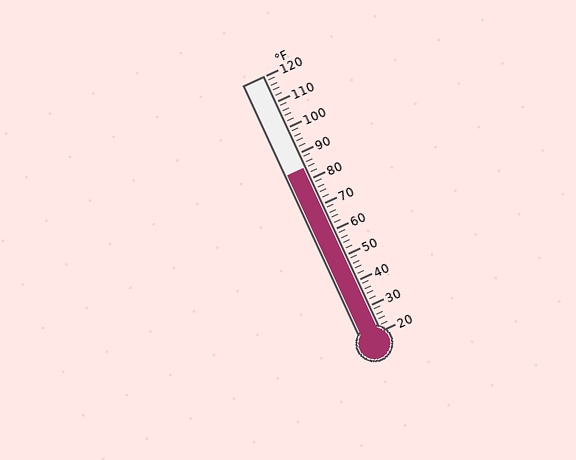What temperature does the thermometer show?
The thermometer shows approximately 84°F.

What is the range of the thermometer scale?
The thermometer scale ranges from 20°F to 120°F.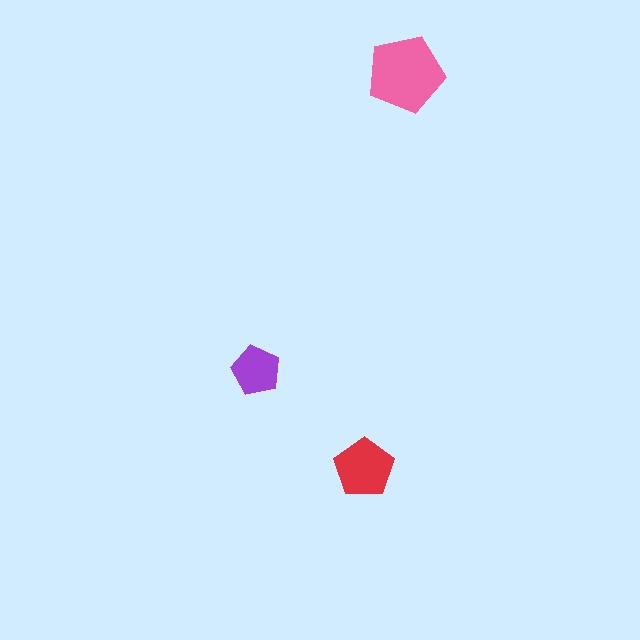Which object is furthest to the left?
The purple pentagon is leftmost.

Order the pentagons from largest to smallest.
the pink one, the red one, the purple one.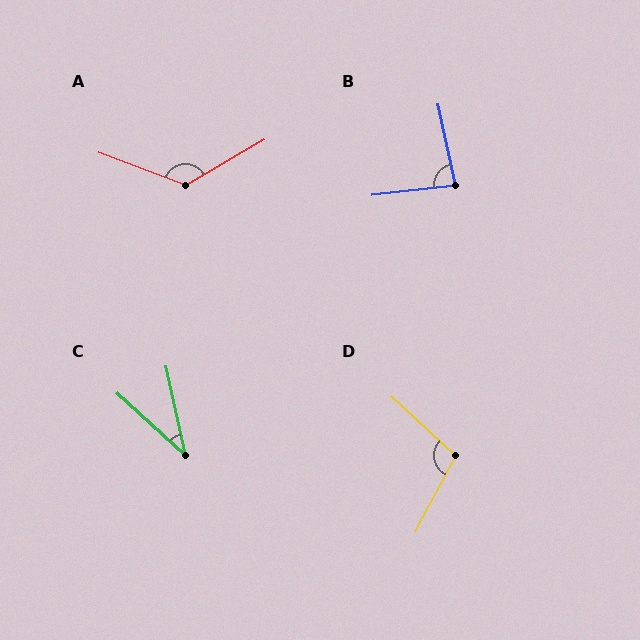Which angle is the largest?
A, at approximately 129 degrees.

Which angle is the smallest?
C, at approximately 35 degrees.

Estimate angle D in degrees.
Approximately 105 degrees.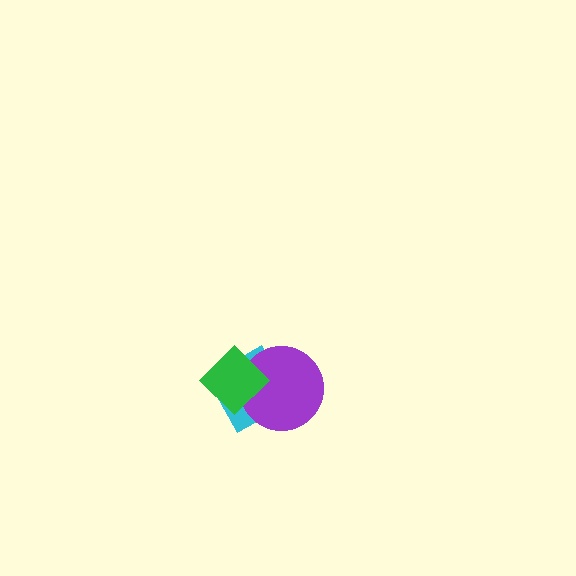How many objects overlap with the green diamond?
2 objects overlap with the green diamond.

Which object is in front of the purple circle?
The green diamond is in front of the purple circle.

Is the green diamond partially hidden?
No, no other shape covers it.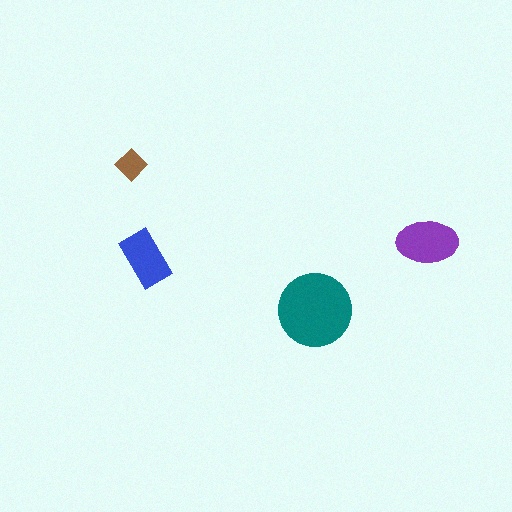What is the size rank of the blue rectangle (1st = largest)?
3rd.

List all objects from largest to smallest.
The teal circle, the purple ellipse, the blue rectangle, the brown diamond.